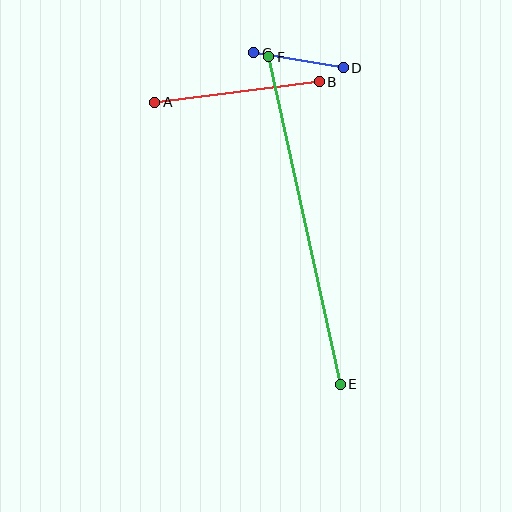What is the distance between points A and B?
The distance is approximately 166 pixels.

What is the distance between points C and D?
The distance is approximately 91 pixels.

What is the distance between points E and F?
The distance is approximately 335 pixels.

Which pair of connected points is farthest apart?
Points E and F are farthest apart.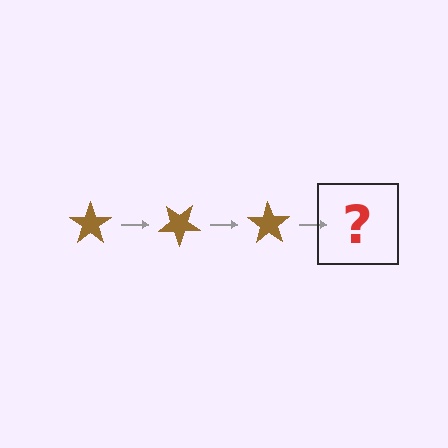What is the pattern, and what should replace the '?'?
The pattern is that the star rotates 35 degrees each step. The '?' should be a brown star rotated 105 degrees.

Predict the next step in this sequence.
The next step is a brown star rotated 105 degrees.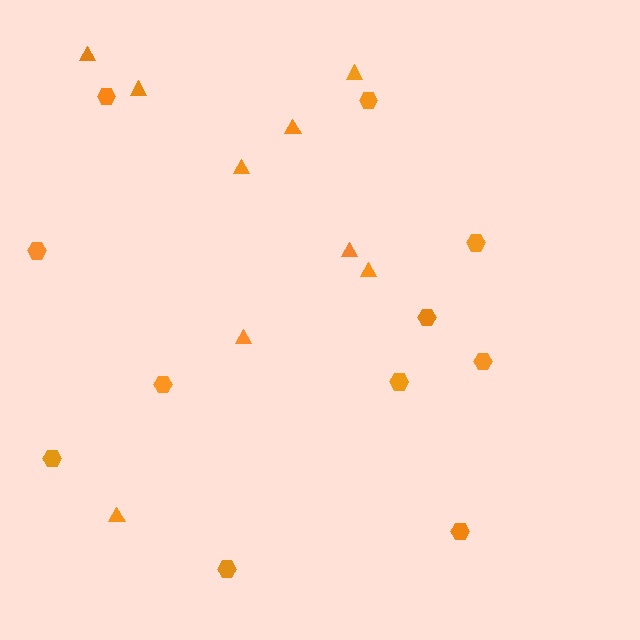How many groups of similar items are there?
There are 2 groups: one group of hexagons (11) and one group of triangles (9).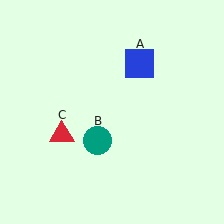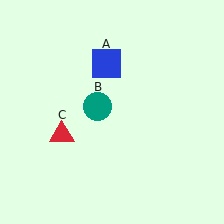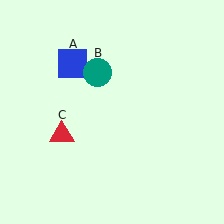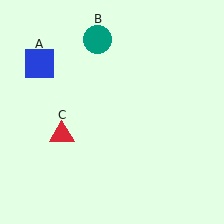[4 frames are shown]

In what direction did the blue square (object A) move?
The blue square (object A) moved left.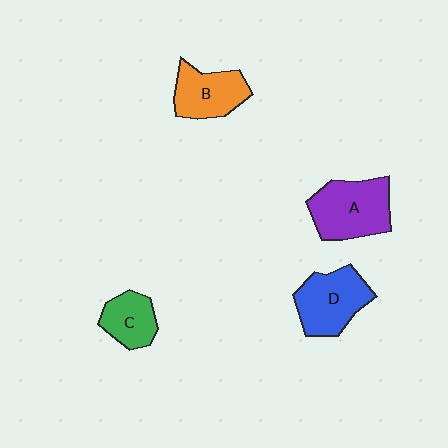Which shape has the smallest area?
Shape C (green).